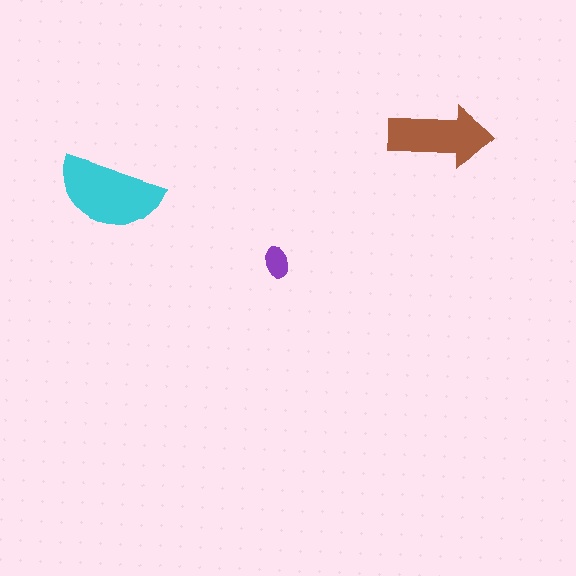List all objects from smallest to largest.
The purple ellipse, the brown arrow, the cyan semicircle.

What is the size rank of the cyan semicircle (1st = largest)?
1st.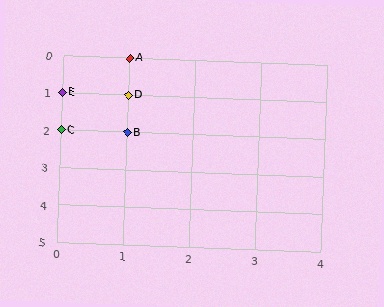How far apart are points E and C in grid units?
Points E and C are 1 row apart.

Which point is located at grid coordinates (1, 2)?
Point B is at (1, 2).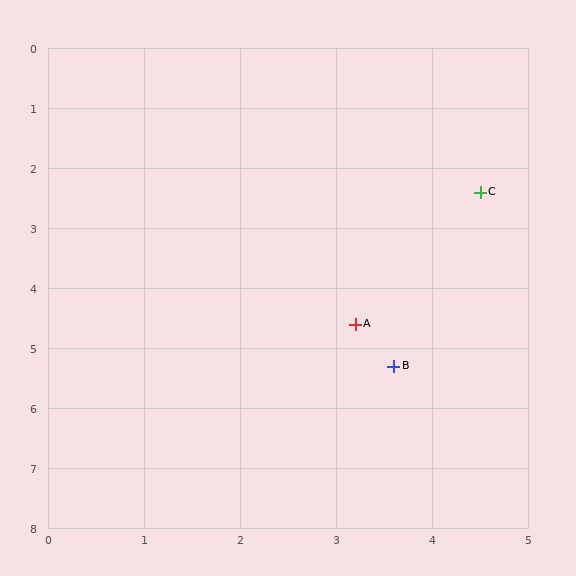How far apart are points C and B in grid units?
Points C and B are about 3.0 grid units apart.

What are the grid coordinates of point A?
Point A is at approximately (3.2, 4.6).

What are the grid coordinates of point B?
Point B is at approximately (3.6, 5.3).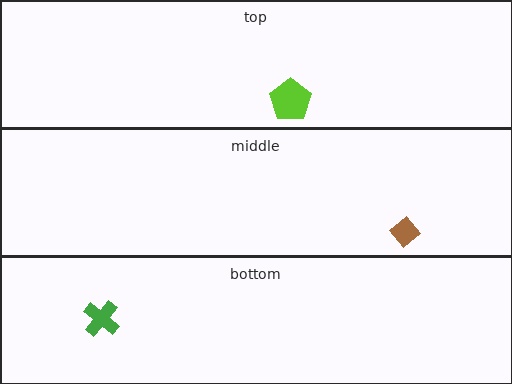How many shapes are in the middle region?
1.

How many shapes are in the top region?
1.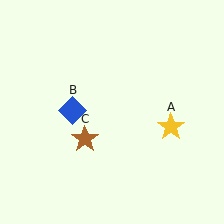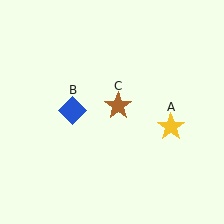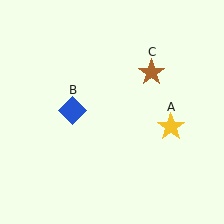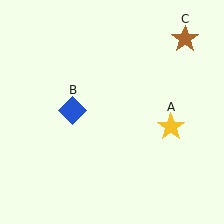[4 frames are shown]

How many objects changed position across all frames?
1 object changed position: brown star (object C).